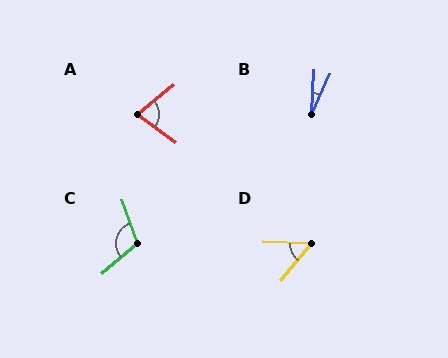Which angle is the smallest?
B, at approximately 21 degrees.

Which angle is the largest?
C, at approximately 110 degrees.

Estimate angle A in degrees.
Approximately 75 degrees.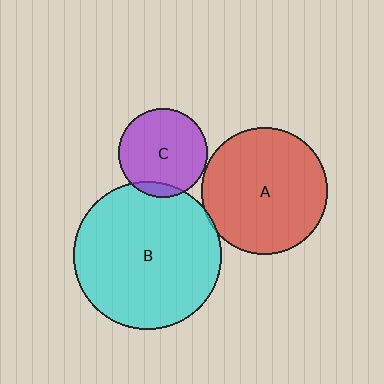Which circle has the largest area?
Circle B (cyan).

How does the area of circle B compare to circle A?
Approximately 1.4 times.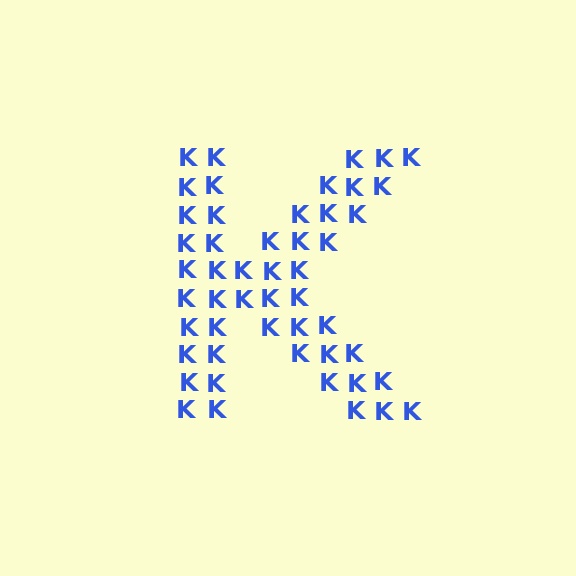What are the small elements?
The small elements are letter K's.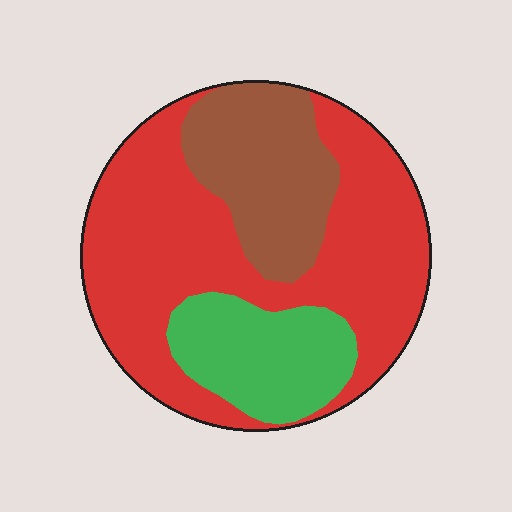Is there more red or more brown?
Red.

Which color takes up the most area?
Red, at roughly 60%.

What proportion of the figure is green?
Green covers roughly 20% of the figure.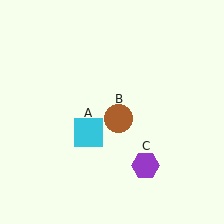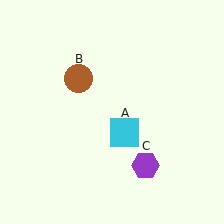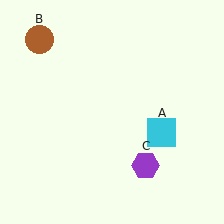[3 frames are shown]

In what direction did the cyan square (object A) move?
The cyan square (object A) moved right.